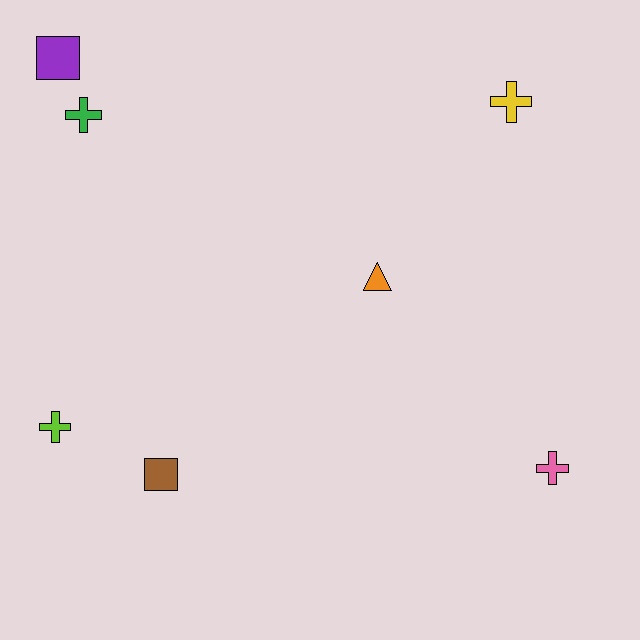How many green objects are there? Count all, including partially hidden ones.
There is 1 green object.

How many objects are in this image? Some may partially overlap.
There are 7 objects.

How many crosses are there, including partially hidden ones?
There are 4 crosses.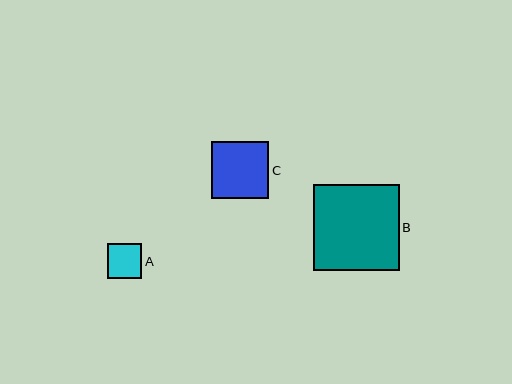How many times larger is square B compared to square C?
Square B is approximately 1.5 times the size of square C.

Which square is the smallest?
Square A is the smallest with a size of approximately 34 pixels.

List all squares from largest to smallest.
From largest to smallest: B, C, A.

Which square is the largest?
Square B is the largest with a size of approximately 86 pixels.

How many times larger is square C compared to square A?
Square C is approximately 1.7 times the size of square A.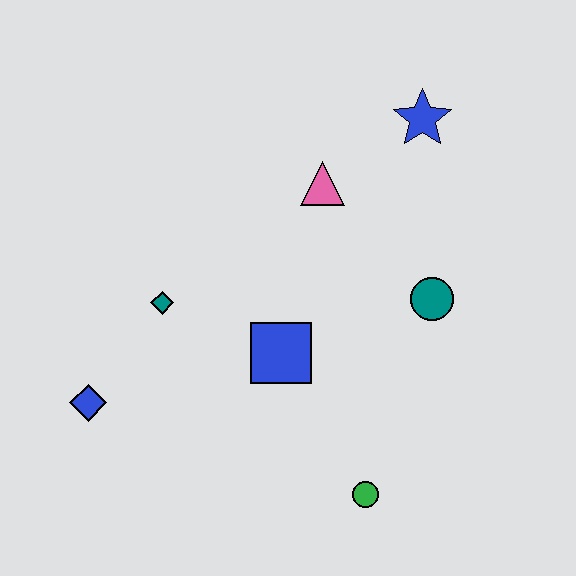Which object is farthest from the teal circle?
The blue diamond is farthest from the teal circle.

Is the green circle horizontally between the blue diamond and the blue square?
No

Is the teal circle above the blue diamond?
Yes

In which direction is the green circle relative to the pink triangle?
The green circle is below the pink triangle.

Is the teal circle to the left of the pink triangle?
No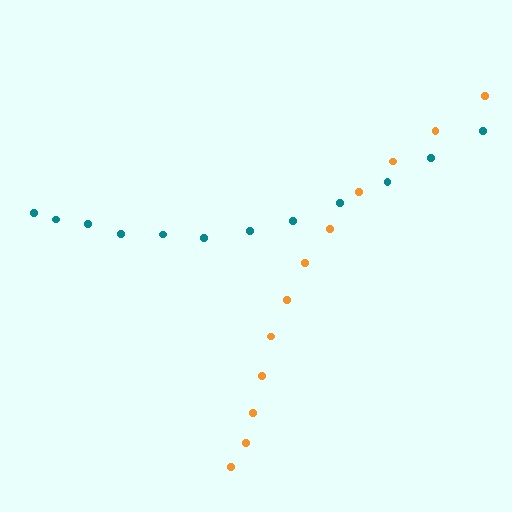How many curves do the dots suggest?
There are 2 distinct paths.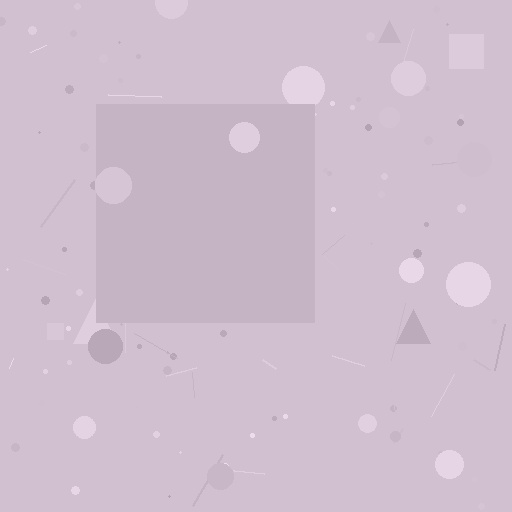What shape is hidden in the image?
A square is hidden in the image.